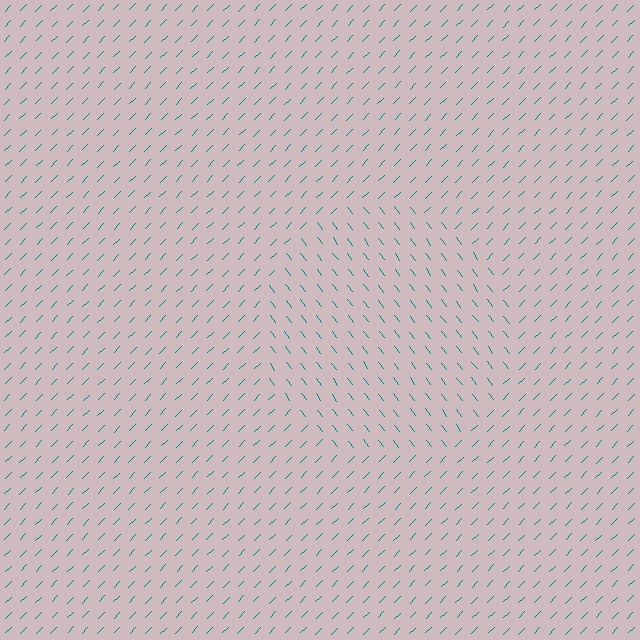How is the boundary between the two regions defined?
The boundary is defined purely by a change in line orientation (approximately 83 degrees difference). All lines are the same color and thickness.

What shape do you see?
I see a circle.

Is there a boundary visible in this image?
Yes, there is a texture boundary formed by a change in line orientation.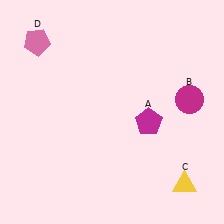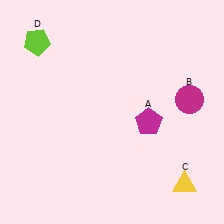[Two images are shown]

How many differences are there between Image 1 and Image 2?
There is 1 difference between the two images.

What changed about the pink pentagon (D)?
In Image 1, D is pink. In Image 2, it changed to lime.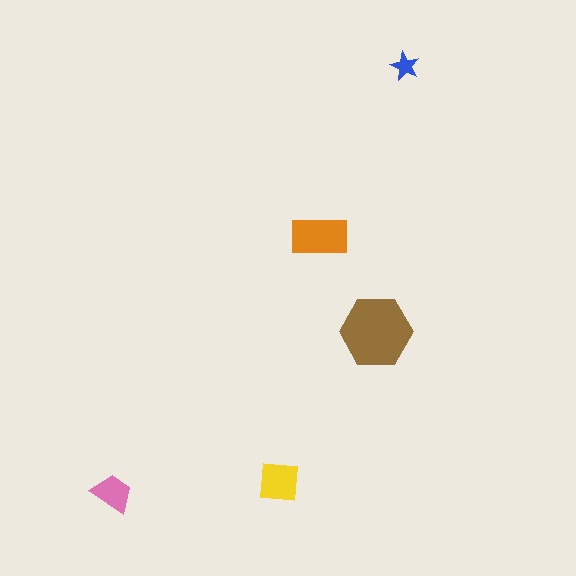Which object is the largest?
The brown hexagon.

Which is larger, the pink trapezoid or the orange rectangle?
The orange rectangle.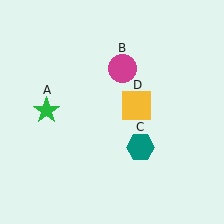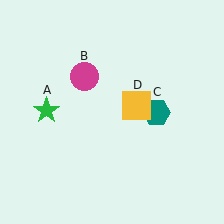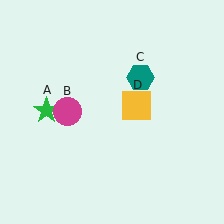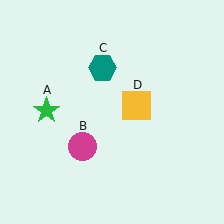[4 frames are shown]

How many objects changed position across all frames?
2 objects changed position: magenta circle (object B), teal hexagon (object C).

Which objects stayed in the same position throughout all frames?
Green star (object A) and yellow square (object D) remained stationary.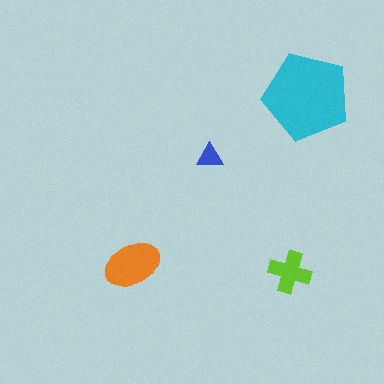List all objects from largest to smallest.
The cyan pentagon, the orange ellipse, the lime cross, the blue triangle.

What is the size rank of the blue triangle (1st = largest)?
4th.